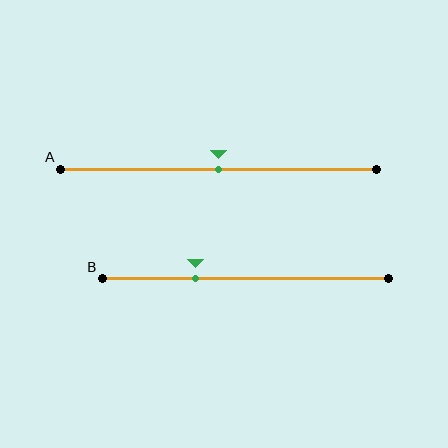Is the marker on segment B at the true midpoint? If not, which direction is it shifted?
No, the marker on segment B is shifted to the left by about 17% of the segment length.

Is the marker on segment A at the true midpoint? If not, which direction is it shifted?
Yes, the marker on segment A is at the true midpoint.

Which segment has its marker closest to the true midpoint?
Segment A has its marker closest to the true midpoint.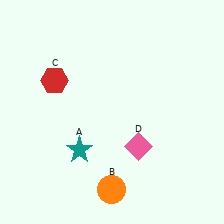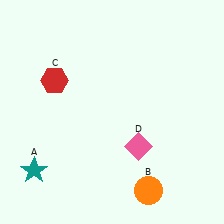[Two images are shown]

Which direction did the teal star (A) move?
The teal star (A) moved left.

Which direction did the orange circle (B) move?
The orange circle (B) moved right.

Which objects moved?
The objects that moved are: the teal star (A), the orange circle (B).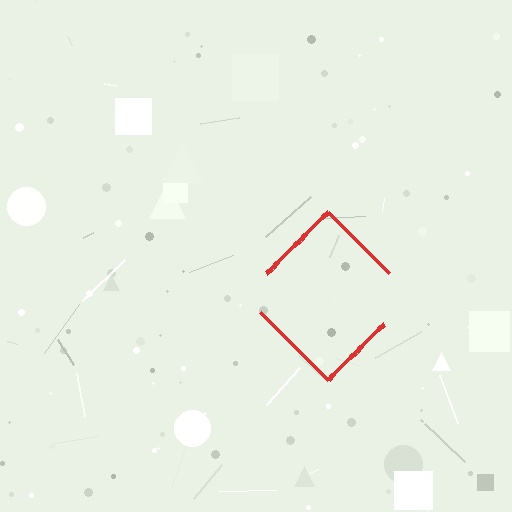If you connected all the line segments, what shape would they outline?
They would outline a diamond.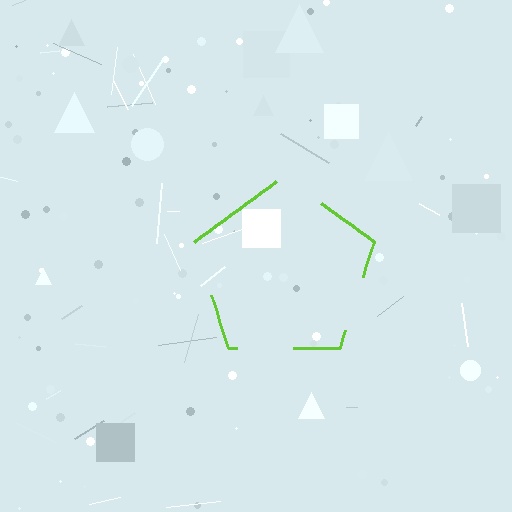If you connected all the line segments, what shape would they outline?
They would outline a pentagon.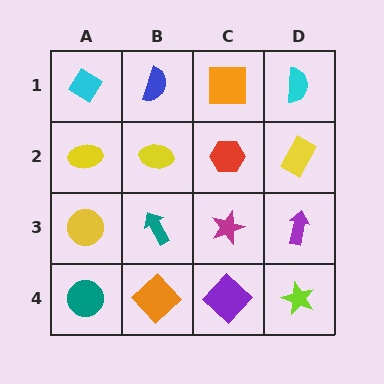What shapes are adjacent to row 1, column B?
A yellow ellipse (row 2, column B), a cyan diamond (row 1, column A), an orange square (row 1, column C).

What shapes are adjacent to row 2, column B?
A blue semicircle (row 1, column B), a teal arrow (row 3, column B), a yellow ellipse (row 2, column A), a red hexagon (row 2, column C).